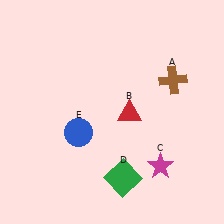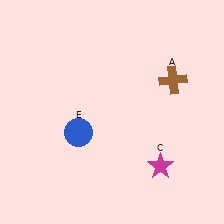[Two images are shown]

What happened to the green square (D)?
The green square (D) was removed in Image 2. It was in the bottom-right area of Image 1.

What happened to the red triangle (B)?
The red triangle (B) was removed in Image 2. It was in the bottom-right area of Image 1.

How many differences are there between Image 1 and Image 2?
There are 2 differences between the two images.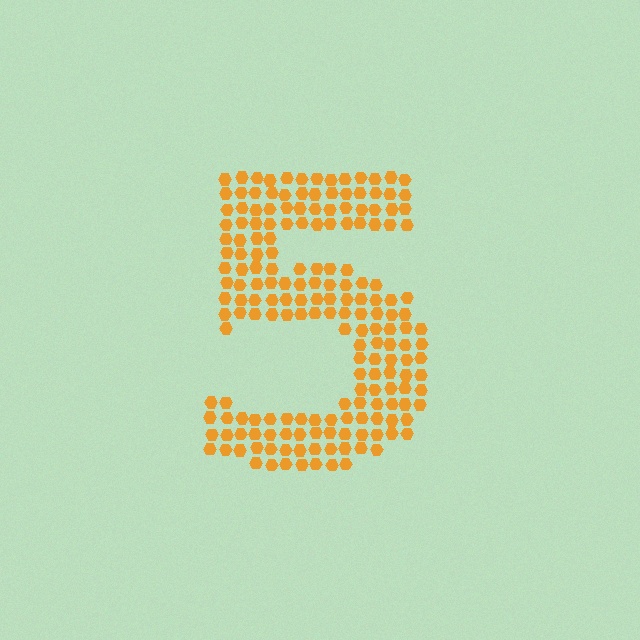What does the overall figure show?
The overall figure shows the digit 5.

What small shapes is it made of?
It is made of small hexagons.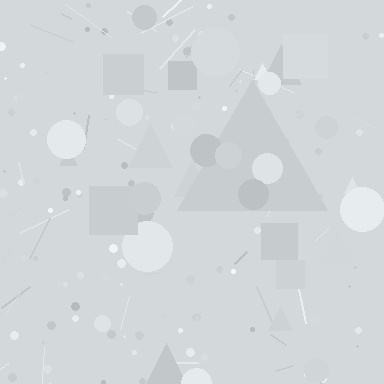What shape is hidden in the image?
A triangle is hidden in the image.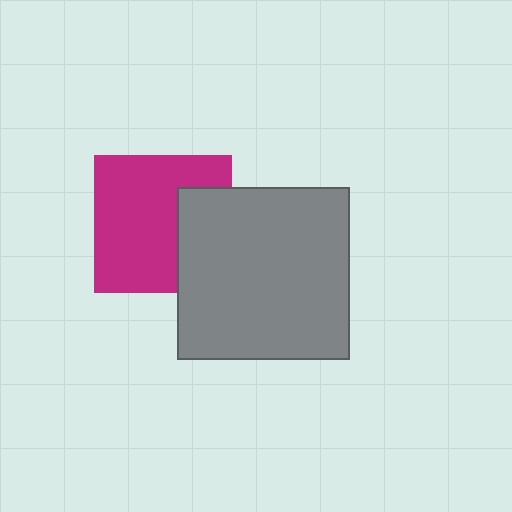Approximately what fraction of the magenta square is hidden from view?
Roughly 30% of the magenta square is hidden behind the gray square.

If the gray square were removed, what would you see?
You would see the complete magenta square.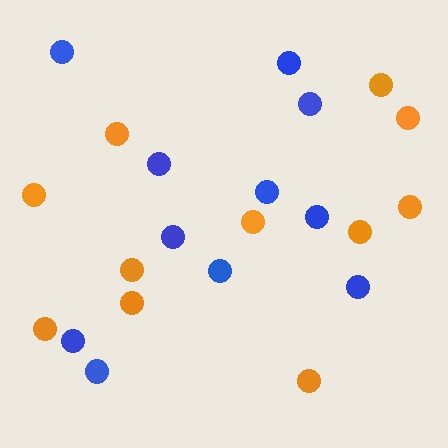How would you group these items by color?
There are 2 groups: one group of orange circles (11) and one group of blue circles (11).